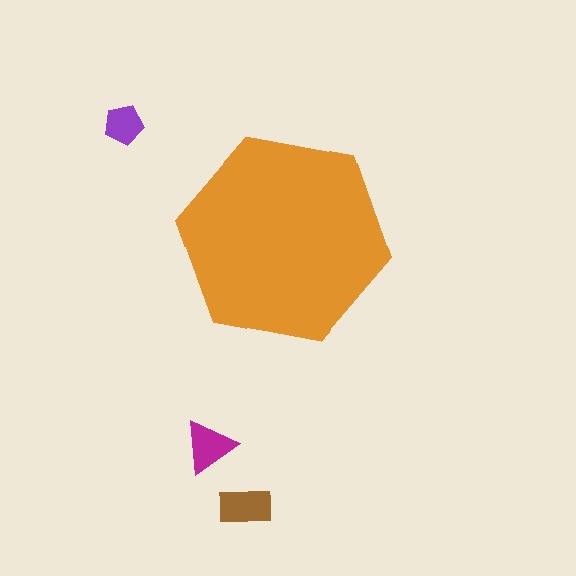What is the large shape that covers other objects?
An orange hexagon.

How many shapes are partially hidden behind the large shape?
0 shapes are partially hidden.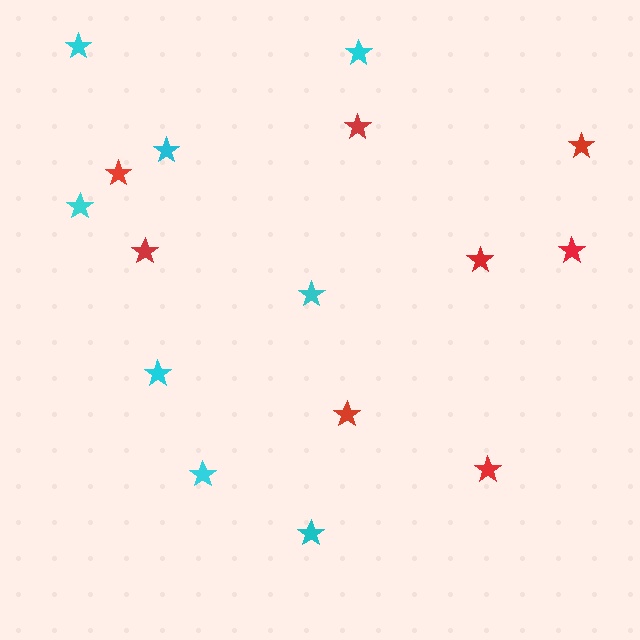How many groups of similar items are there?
There are 2 groups: one group of red stars (8) and one group of cyan stars (8).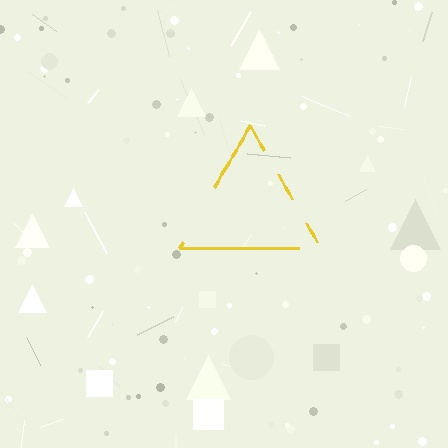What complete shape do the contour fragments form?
The contour fragments form a triangle.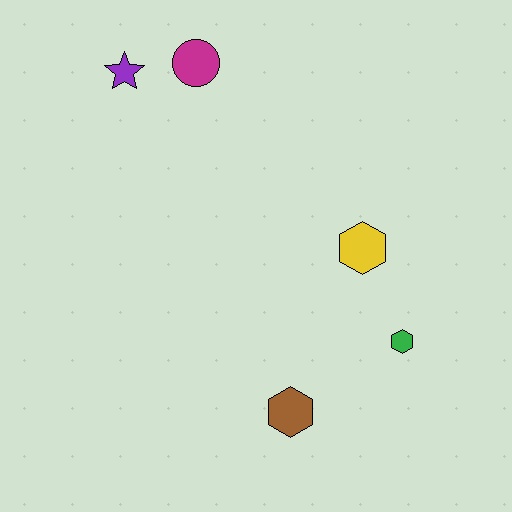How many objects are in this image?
There are 5 objects.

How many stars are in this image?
There is 1 star.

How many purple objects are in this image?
There is 1 purple object.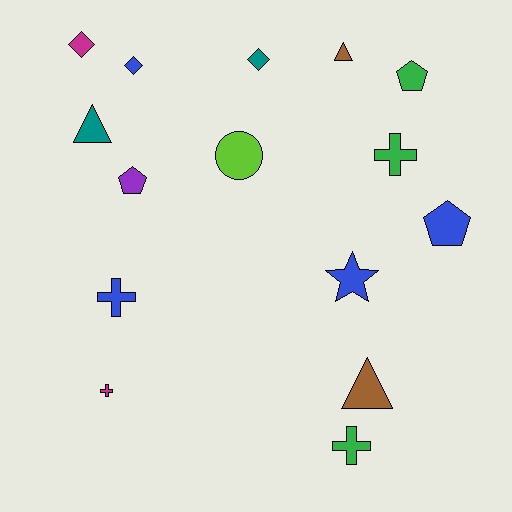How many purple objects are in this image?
There is 1 purple object.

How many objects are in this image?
There are 15 objects.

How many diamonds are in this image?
There are 3 diamonds.